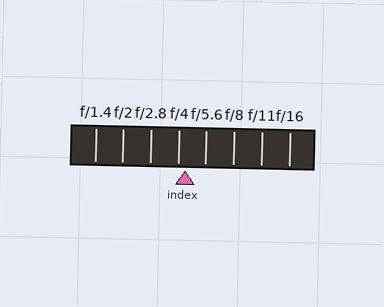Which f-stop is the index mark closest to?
The index mark is closest to f/4.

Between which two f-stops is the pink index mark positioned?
The index mark is between f/4 and f/5.6.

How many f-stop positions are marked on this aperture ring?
There are 8 f-stop positions marked.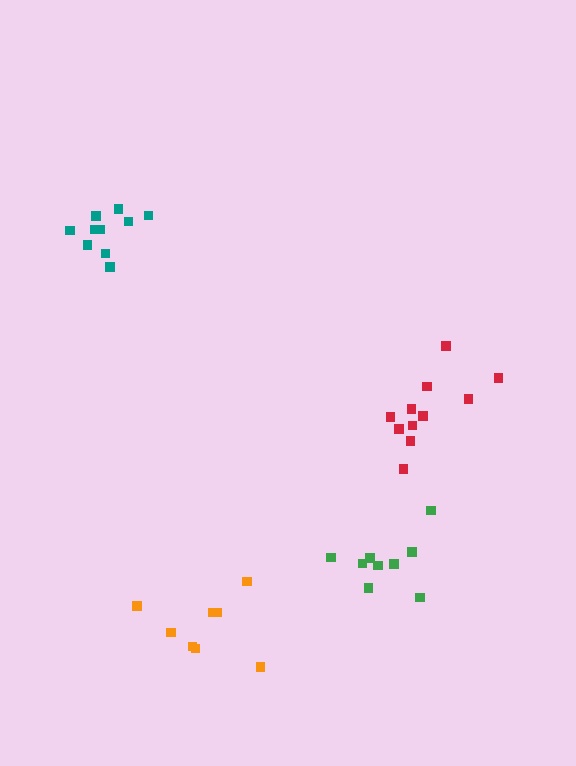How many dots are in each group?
Group 1: 10 dots, Group 2: 9 dots, Group 3: 8 dots, Group 4: 11 dots (38 total).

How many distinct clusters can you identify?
There are 4 distinct clusters.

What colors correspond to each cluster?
The clusters are colored: teal, green, orange, red.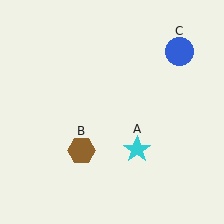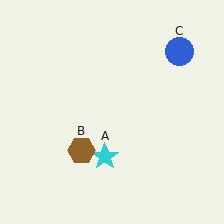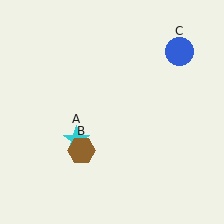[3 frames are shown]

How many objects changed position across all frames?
1 object changed position: cyan star (object A).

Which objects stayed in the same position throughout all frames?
Brown hexagon (object B) and blue circle (object C) remained stationary.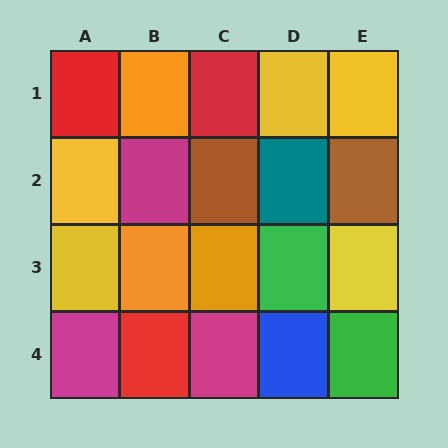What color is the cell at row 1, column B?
Orange.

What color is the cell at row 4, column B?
Red.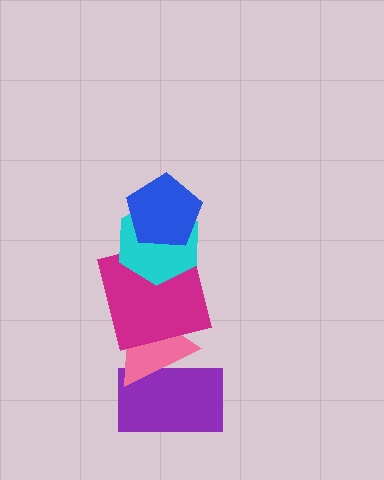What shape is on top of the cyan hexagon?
The blue pentagon is on top of the cyan hexagon.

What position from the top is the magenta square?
The magenta square is 3rd from the top.